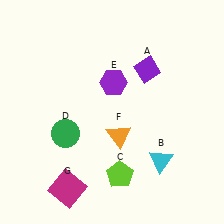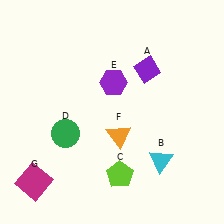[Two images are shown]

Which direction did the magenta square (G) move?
The magenta square (G) moved left.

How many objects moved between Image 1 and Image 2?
1 object moved between the two images.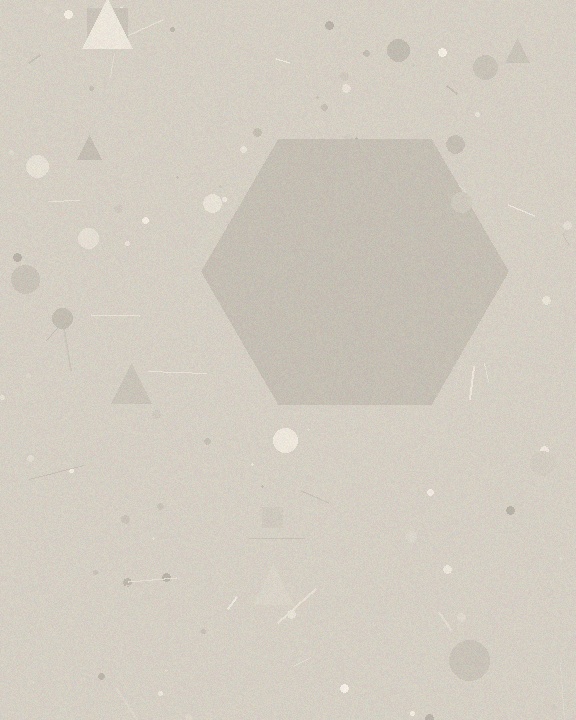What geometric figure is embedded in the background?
A hexagon is embedded in the background.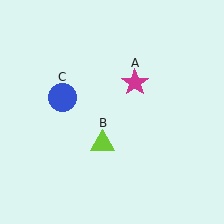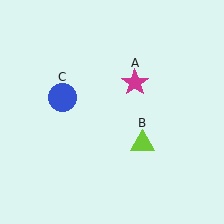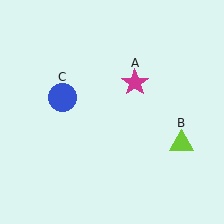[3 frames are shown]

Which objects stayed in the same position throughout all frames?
Magenta star (object A) and blue circle (object C) remained stationary.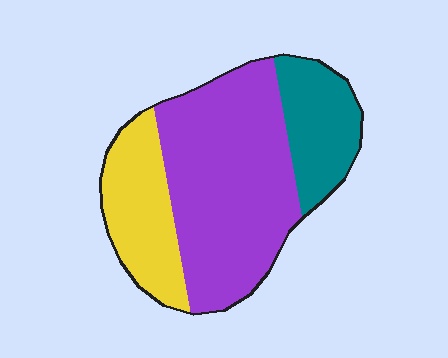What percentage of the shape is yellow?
Yellow takes up less than a quarter of the shape.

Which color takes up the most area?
Purple, at roughly 55%.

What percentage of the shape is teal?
Teal covers around 20% of the shape.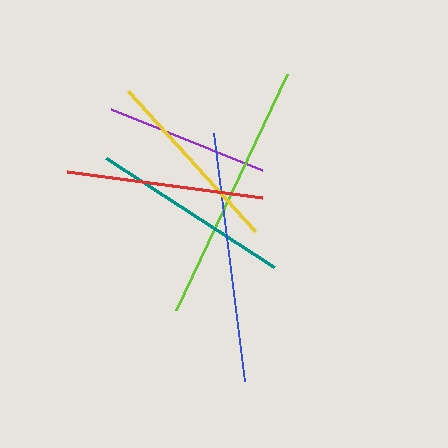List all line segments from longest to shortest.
From longest to shortest: lime, blue, teal, red, yellow, purple.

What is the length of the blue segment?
The blue segment is approximately 250 pixels long.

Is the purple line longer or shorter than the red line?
The red line is longer than the purple line.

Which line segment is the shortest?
The purple line is the shortest at approximately 162 pixels.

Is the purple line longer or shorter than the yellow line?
The yellow line is longer than the purple line.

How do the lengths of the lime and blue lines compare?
The lime and blue lines are approximately the same length.